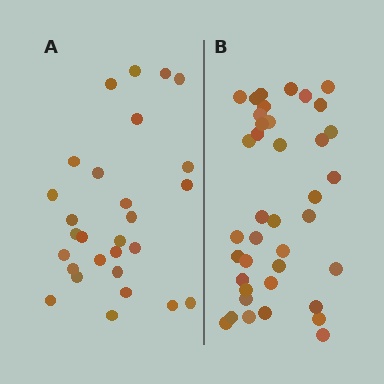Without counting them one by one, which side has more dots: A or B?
Region B (the right region) has more dots.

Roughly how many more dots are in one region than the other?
Region B has roughly 12 or so more dots than region A.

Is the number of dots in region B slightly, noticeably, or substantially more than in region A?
Region B has noticeably more, but not dramatically so. The ratio is roughly 1.4 to 1.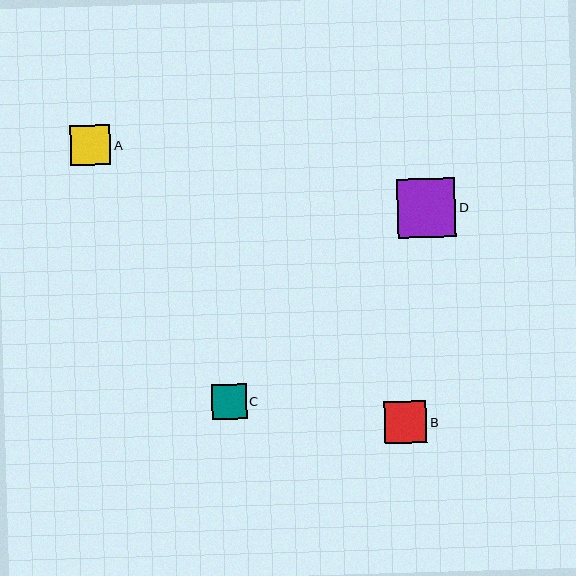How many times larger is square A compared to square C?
Square A is approximately 1.2 times the size of square C.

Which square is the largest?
Square D is the largest with a size of approximately 59 pixels.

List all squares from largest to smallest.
From largest to smallest: D, B, A, C.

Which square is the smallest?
Square C is the smallest with a size of approximately 35 pixels.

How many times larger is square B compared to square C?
Square B is approximately 1.2 times the size of square C.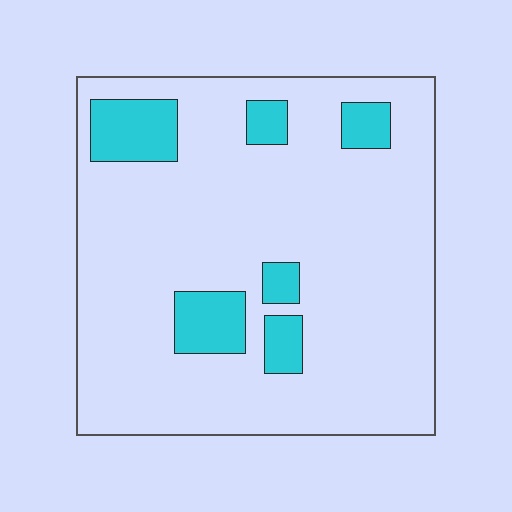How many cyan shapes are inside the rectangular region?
6.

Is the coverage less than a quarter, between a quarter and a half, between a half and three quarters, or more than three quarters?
Less than a quarter.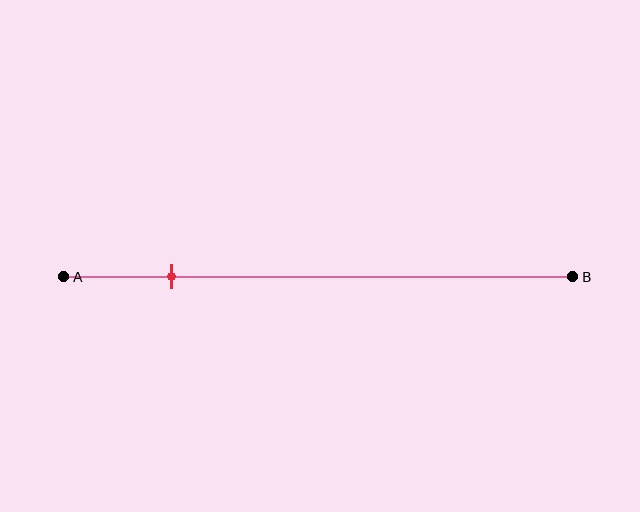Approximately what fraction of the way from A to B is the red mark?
The red mark is approximately 20% of the way from A to B.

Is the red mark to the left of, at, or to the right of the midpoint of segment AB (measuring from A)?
The red mark is to the left of the midpoint of segment AB.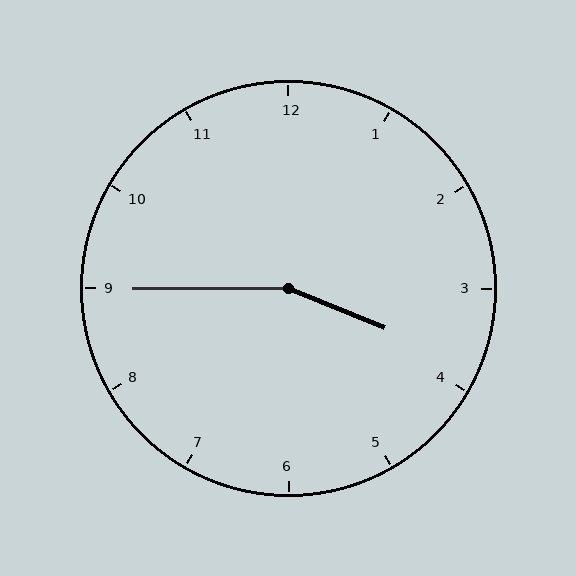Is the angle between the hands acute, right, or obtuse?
It is obtuse.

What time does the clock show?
3:45.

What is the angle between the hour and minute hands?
Approximately 158 degrees.